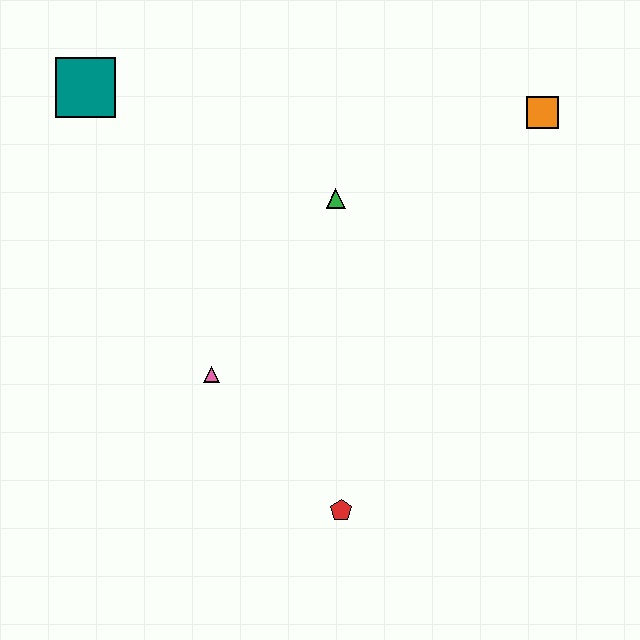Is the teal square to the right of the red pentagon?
No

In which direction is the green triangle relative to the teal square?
The green triangle is to the right of the teal square.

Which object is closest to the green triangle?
The pink triangle is closest to the green triangle.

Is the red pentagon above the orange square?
No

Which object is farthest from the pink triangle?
The orange square is farthest from the pink triangle.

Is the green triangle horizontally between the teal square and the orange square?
Yes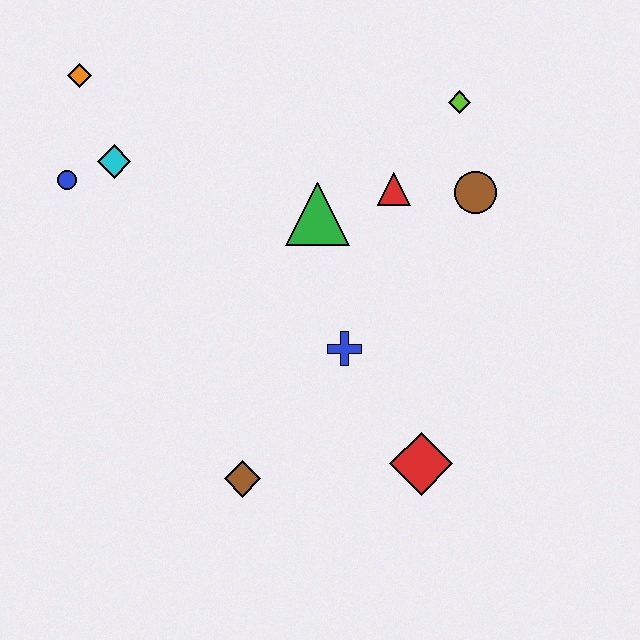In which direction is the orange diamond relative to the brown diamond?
The orange diamond is above the brown diamond.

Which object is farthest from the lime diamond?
The brown diamond is farthest from the lime diamond.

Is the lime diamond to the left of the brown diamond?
No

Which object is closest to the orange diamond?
The cyan diamond is closest to the orange diamond.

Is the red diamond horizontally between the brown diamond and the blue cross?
No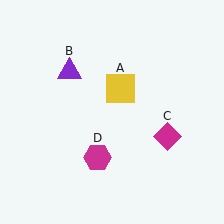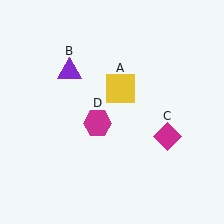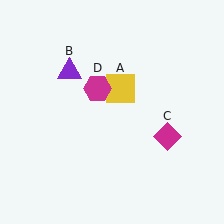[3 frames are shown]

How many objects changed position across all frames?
1 object changed position: magenta hexagon (object D).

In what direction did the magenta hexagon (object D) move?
The magenta hexagon (object D) moved up.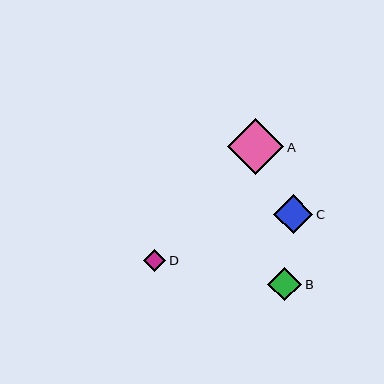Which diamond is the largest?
Diamond A is the largest with a size of approximately 56 pixels.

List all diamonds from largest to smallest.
From largest to smallest: A, C, B, D.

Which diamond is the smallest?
Diamond D is the smallest with a size of approximately 22 pixels.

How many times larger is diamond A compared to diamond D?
Diamond A is approximately 2.5 times the size of diamond D.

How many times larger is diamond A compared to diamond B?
Diamond A is approximately 1.7 times the size of diamond B.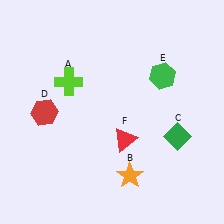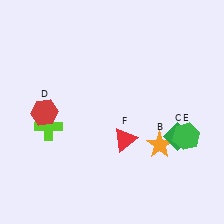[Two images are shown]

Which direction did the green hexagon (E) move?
The green hexagon (E) moved down.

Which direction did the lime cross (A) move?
The lime cross (A) moved down.